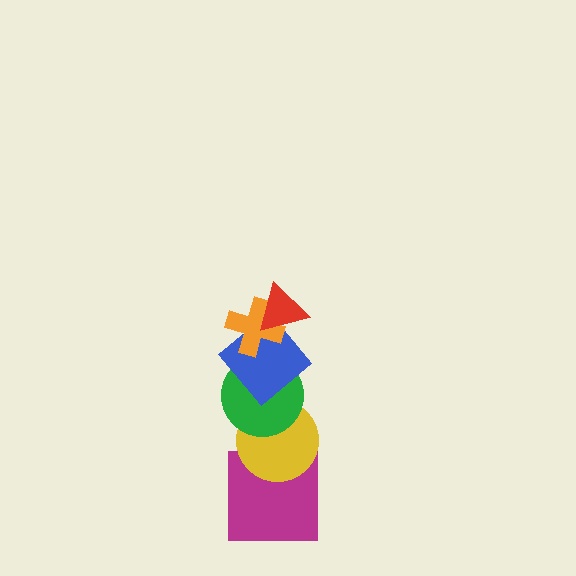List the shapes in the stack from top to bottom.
From top to bottom: the red triangle, the orange cross, the blue diamond, the green circle, the yellow circle, the magenta square.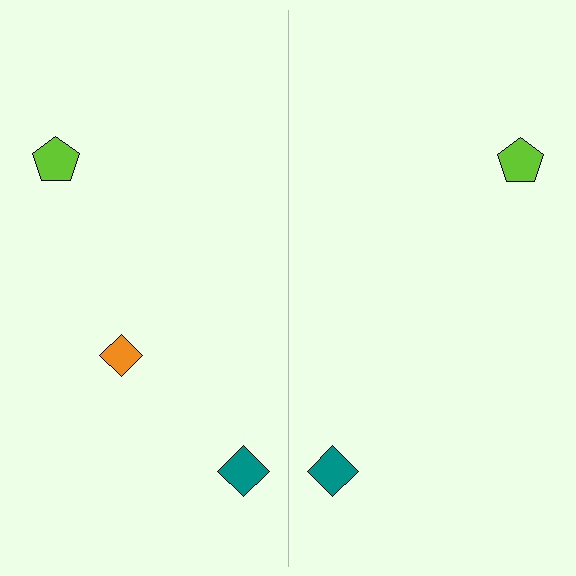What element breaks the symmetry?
A orange diamond is missing from the right side.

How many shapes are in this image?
There are 5 shapes in this image.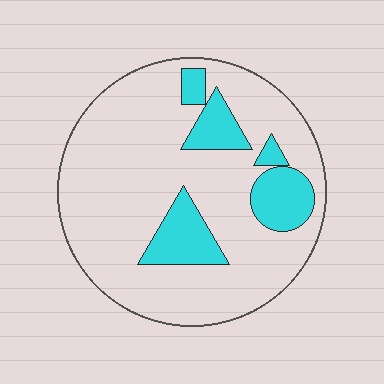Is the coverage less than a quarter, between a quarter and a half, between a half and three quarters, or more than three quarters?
Less than a quarter.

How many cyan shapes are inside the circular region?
5.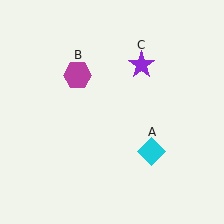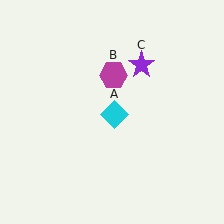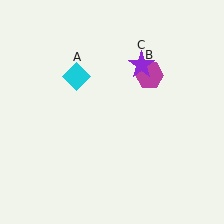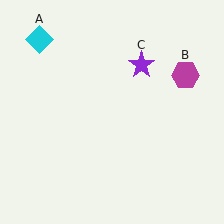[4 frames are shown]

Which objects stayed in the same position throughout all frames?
Purple star (object C) remained stationary.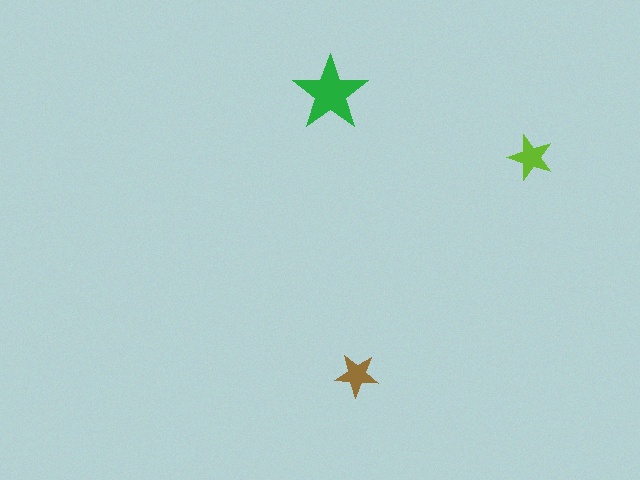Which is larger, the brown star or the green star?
The green one.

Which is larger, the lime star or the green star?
The green one.